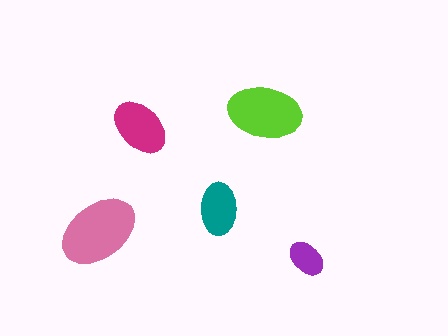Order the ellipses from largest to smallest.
the pink one, the lime one, the magenta one, the teal one, the purple one.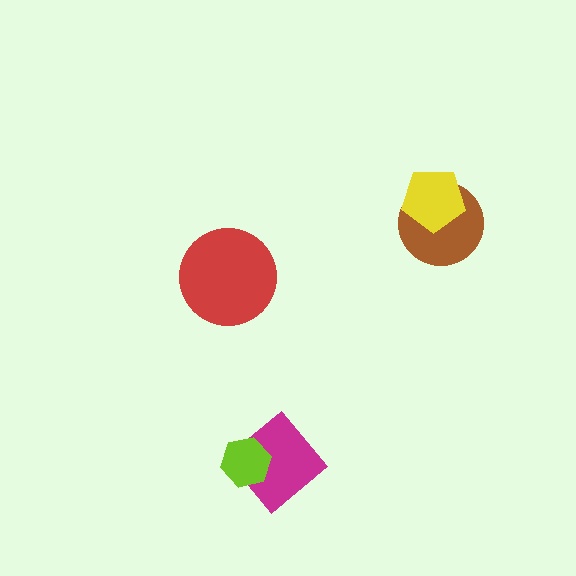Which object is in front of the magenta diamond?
The lime hexagon is in front of the magenta diamond.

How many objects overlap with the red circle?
0 objects overlap with the red circle.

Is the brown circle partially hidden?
Yes, it is partially covered by another shape.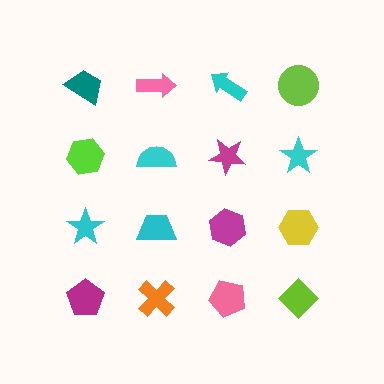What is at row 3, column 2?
A cyan trapezoid.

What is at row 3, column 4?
A yellow hexagon.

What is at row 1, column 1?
A teal trapezoid.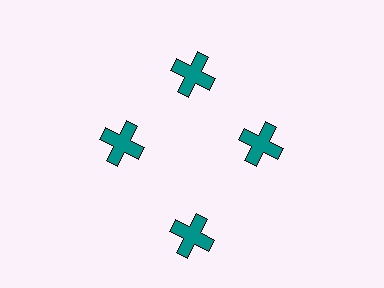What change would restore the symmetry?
The symmetry would be restored by moving it inward, back onto the ring so that all 4 crosses sit at equal angles and equal distance from the center.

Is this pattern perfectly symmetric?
No. The 4 teal crosses are arranged in a ring, but one element near the 6 o'clock position is pushed outward from the center, breaking the 4-fold rotational symmetry.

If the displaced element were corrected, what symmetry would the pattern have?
It would have 4-fold rotational symmetry — the pattern would map onto itself every 90 degrees.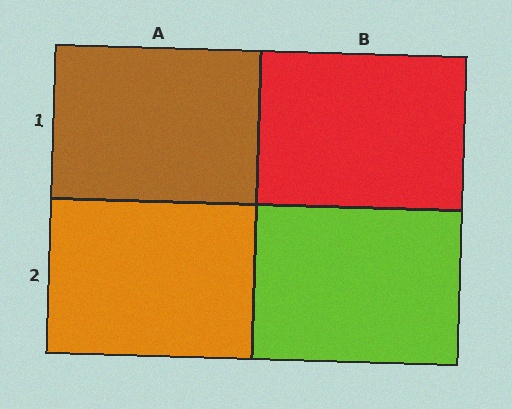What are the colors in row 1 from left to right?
Brown, red.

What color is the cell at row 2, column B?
Lime.